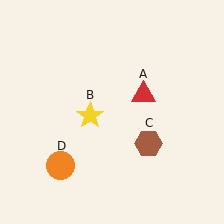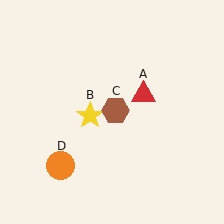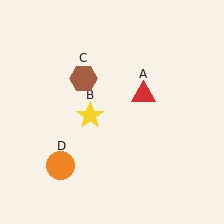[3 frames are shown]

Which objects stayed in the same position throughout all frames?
Red triangle (object A) and yellow star (object B) and orange circle (object D) remained stationary.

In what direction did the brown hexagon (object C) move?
The brown hexagon (object C) moved up and to the left.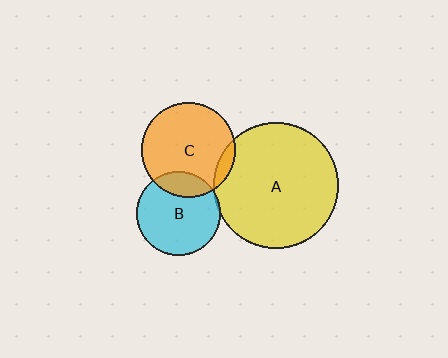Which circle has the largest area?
Circle A (yellow).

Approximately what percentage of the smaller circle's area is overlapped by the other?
Approximately 5%.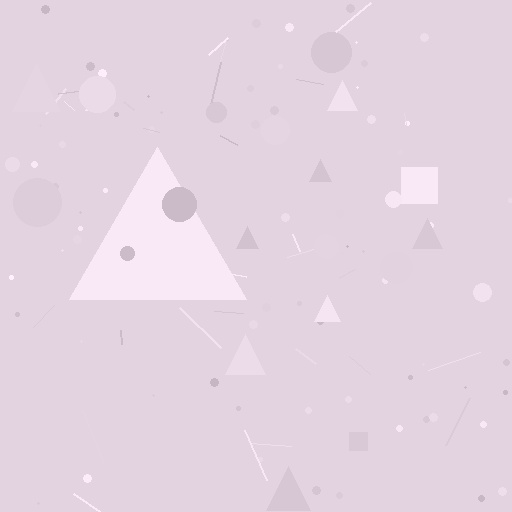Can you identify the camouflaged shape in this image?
The camouflaged shape is a triangle.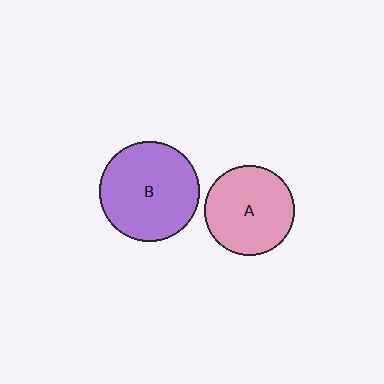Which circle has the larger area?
Circle B (purple).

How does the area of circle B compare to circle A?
Approximately 1.2 times.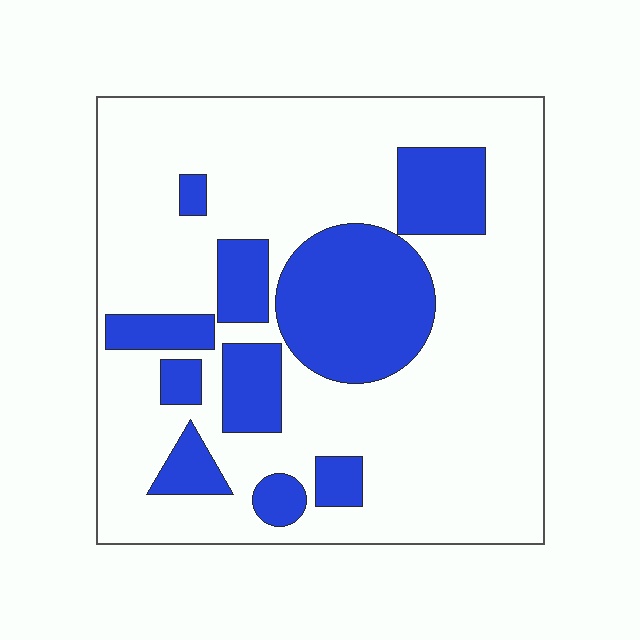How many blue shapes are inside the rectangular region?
10.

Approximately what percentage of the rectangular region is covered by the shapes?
Approximately 25%.